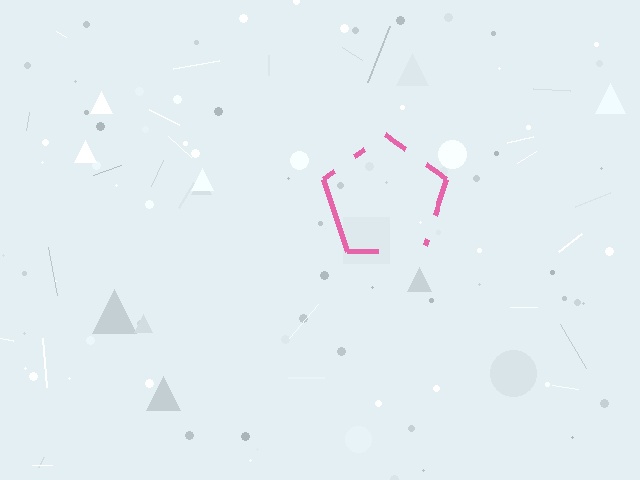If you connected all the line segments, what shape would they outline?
They would outline a pentagon.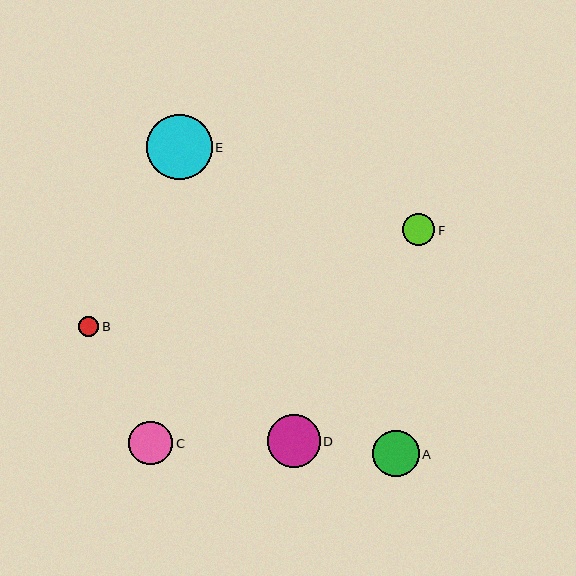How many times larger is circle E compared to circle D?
Circle E is approximately 1.2 times the size of circle D.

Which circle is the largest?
Circle E is the largest with a size of approximately 65 pixels.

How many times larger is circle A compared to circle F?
Circle A is approximately 1.4 times the size of circle F.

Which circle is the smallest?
Circle B is the smallest with a size of approximately 21 pixels.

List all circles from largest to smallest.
From largest to smallest: E, D, A, C, F, B.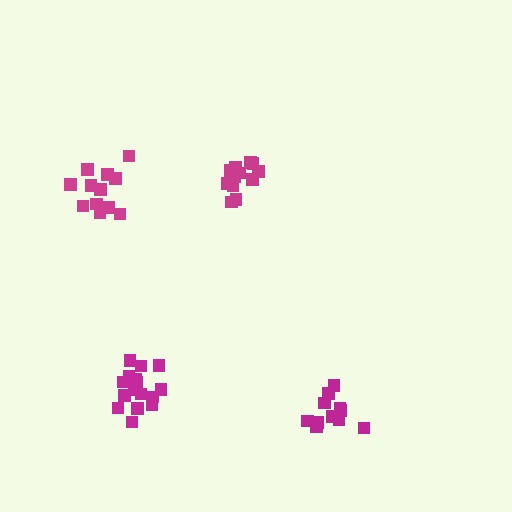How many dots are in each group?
Group 1: 12 dots, Group 2: 16 dots, Group 3: 12 dots, Group 4: 11 dots (51 total).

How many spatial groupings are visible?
There are 4 spatial groupings.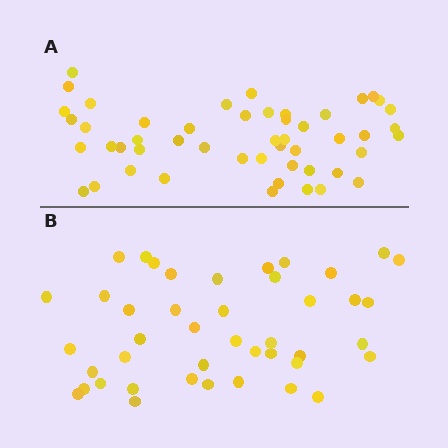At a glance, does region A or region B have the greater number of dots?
Region A (the top region) has more dots.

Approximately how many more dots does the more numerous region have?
Region A has roughly 8 or so more dots than region B.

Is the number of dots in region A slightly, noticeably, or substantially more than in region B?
Region A has only slightly more — the two regions are fairly close. The ratio is roughly 1.2 to 1.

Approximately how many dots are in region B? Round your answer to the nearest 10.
About 40 dots. (The exact count is 43, which rounds to 40.)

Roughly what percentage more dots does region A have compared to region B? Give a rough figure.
About 15% more.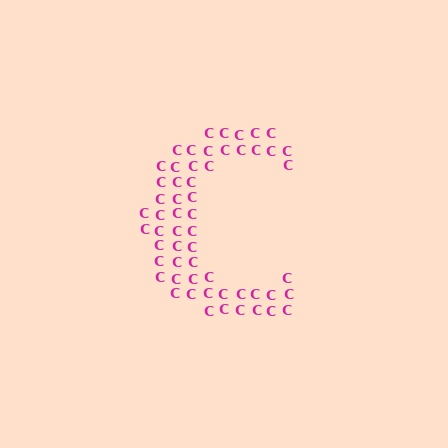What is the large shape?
The large shape is the letter C.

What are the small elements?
The small elements are letter C's.